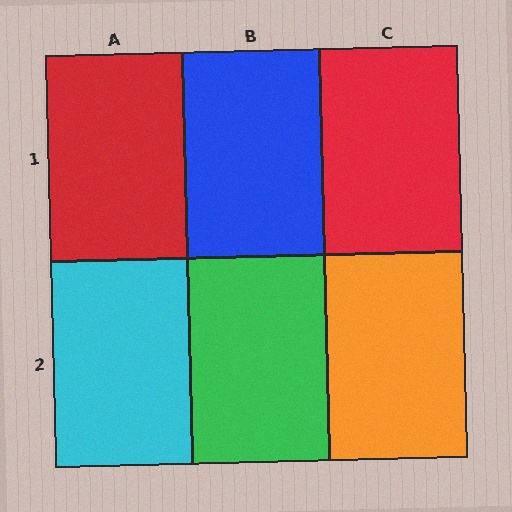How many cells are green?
1 cell is green.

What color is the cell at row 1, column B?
Blue.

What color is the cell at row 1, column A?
Red.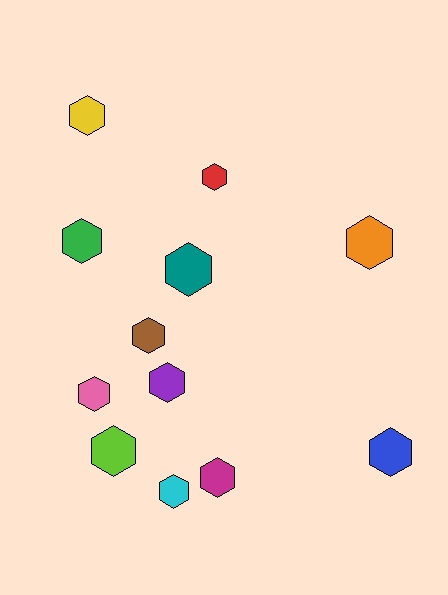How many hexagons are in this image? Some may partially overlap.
There are 12 hexagons.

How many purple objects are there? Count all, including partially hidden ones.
There is 1 purple object.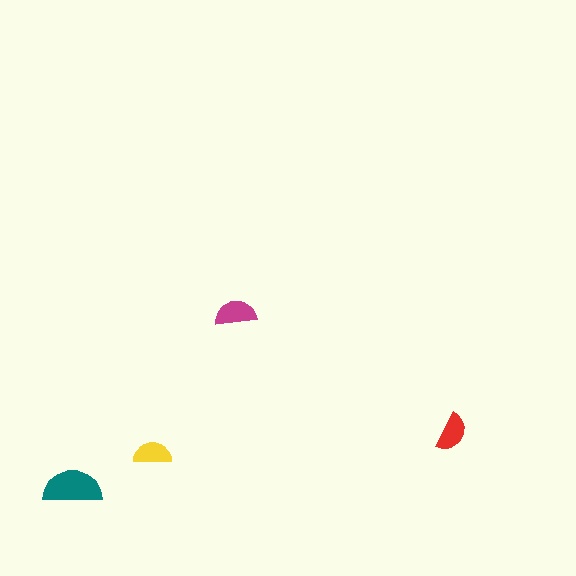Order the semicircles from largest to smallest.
the teal one, the magenta one, the red one, the yellow one.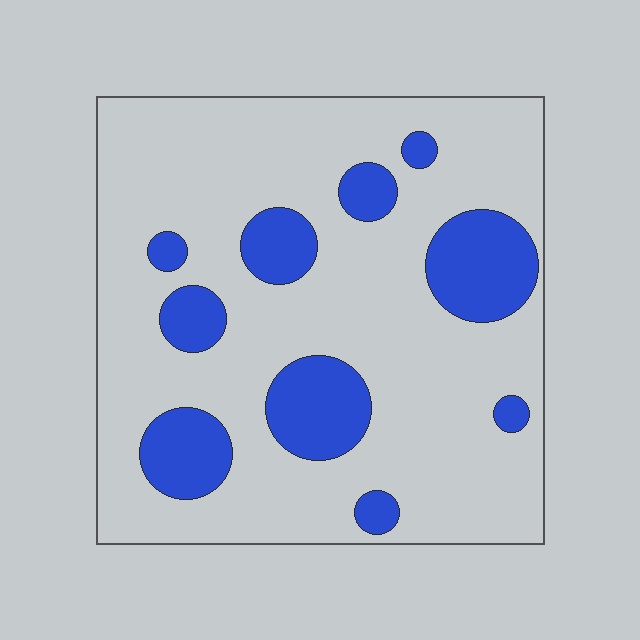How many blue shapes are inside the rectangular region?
10.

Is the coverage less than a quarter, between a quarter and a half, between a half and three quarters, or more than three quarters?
Less than a quarter.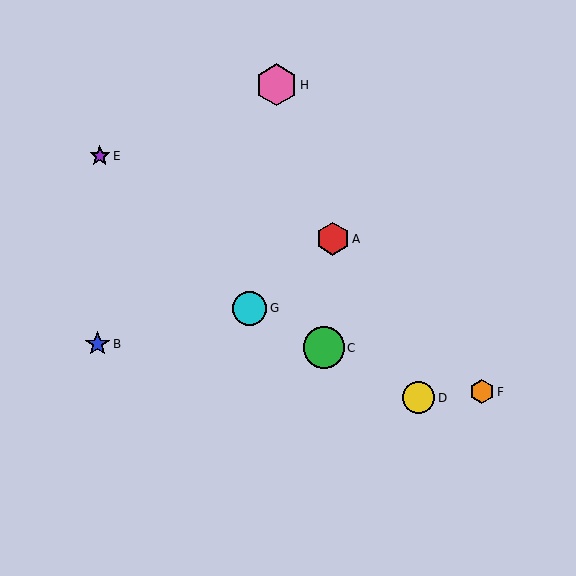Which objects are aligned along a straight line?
Objects C, D, G are aligned along a straight line.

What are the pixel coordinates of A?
Object A is at (333, 239).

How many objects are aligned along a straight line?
3 objects (C, D, G) are aligned along a straight line.